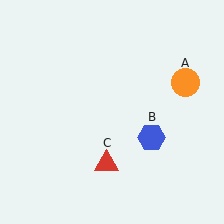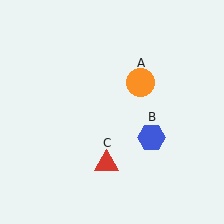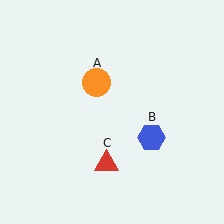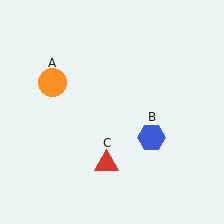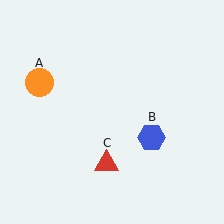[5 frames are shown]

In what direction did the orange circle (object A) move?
The orange circle (object A) moved left.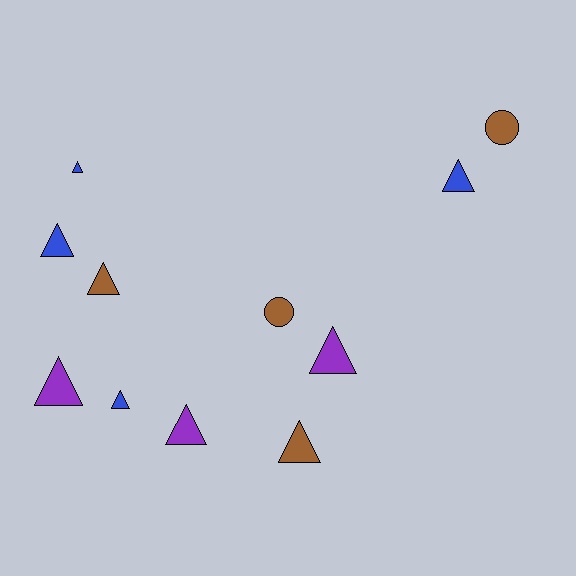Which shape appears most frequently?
Triangle, with 9 objects.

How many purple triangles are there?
There are 3 purple triangles.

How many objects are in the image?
There are 11 objects.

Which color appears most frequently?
Brown, with 4 objects.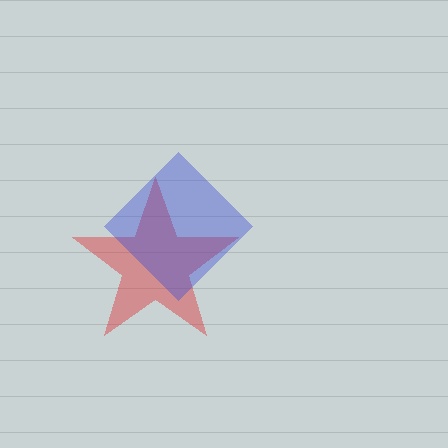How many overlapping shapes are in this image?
There are 2 overlapping shapes in the image.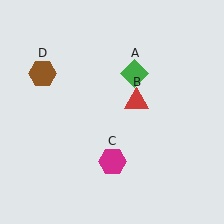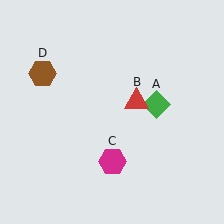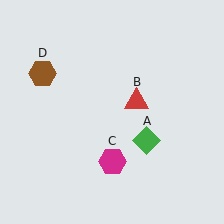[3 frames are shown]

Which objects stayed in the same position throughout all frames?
Red triangle (object B) and magenta hexagon (object C) and brown hexagon (object D) remained stationary.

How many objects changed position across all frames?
1 object changed position: green diamond (object A).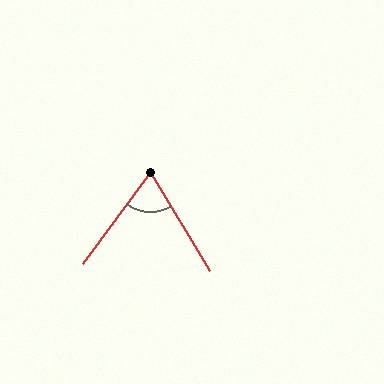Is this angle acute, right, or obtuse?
It is acute.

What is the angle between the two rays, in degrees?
Approximately 68 degrees.